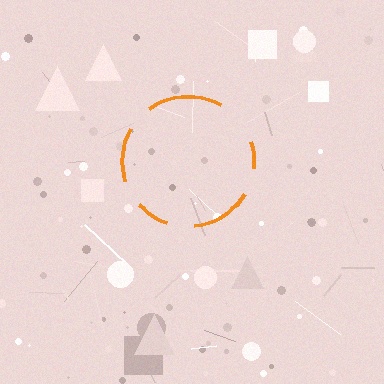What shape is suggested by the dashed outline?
The dashed outline suggests a circle.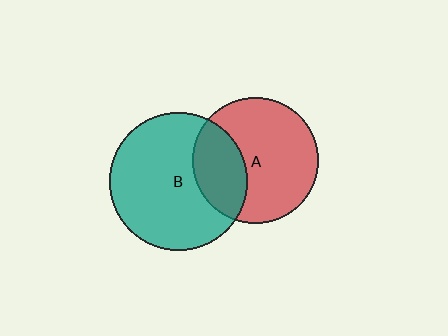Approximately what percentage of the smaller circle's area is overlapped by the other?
Approximately 30%.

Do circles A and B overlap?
Yes.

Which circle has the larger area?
Circle B (teal).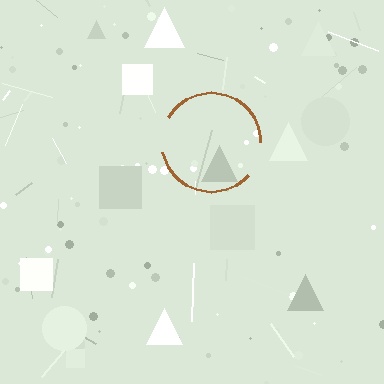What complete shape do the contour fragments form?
The contour fragments form a circle.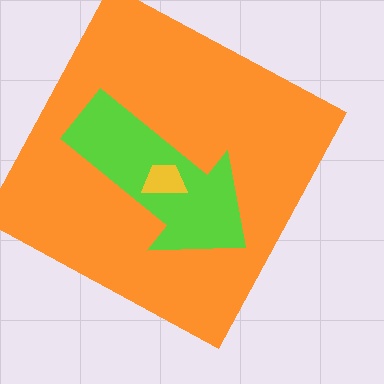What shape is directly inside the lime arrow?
The yellow trapezoid.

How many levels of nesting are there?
3.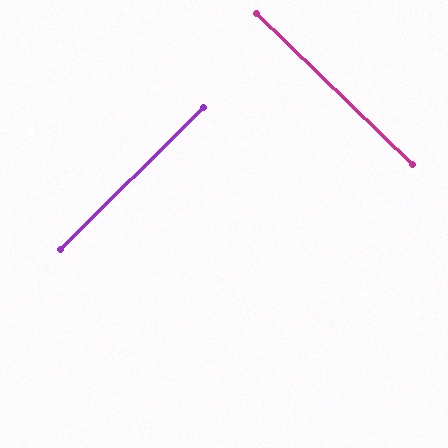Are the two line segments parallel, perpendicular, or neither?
Perpendicular — they meet at approximately 89°.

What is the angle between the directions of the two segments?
Approximately 89 degrees.